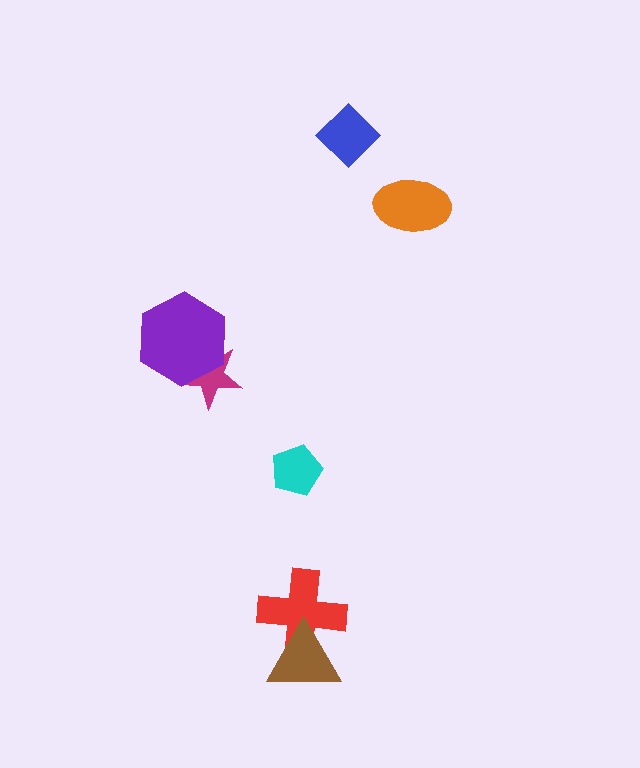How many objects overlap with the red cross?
1 object overlaps with the red cross.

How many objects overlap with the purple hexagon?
1 object overlaps with the purple hexagon.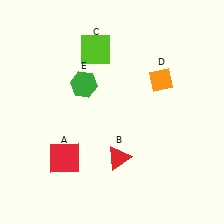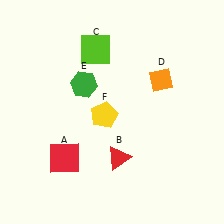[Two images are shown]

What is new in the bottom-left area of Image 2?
A yellow pentagon (F) was added in the bottom-left area of Image 2.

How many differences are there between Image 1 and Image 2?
There is 1 difference between the two images.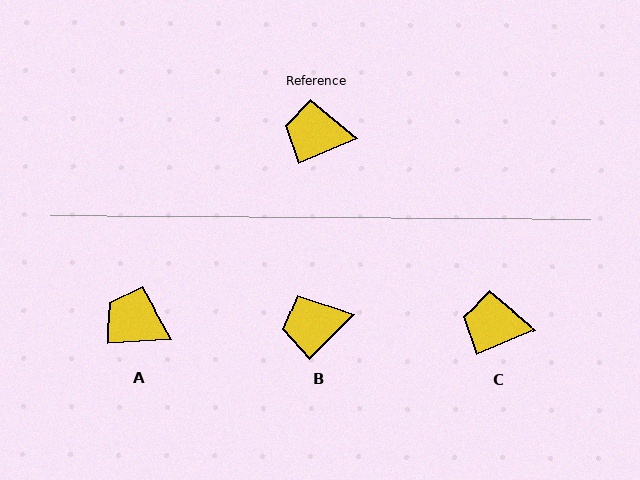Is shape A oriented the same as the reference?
No, it is off by about 20 degrees.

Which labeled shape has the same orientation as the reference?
C.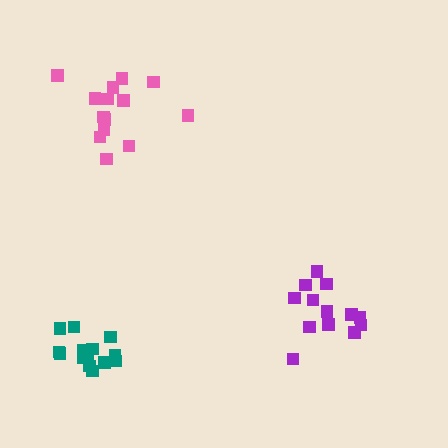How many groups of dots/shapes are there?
There are 3 groups.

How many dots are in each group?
Group 1: 14 dots, Group 2: 13 dots, Group 3: 14 dots (41 total).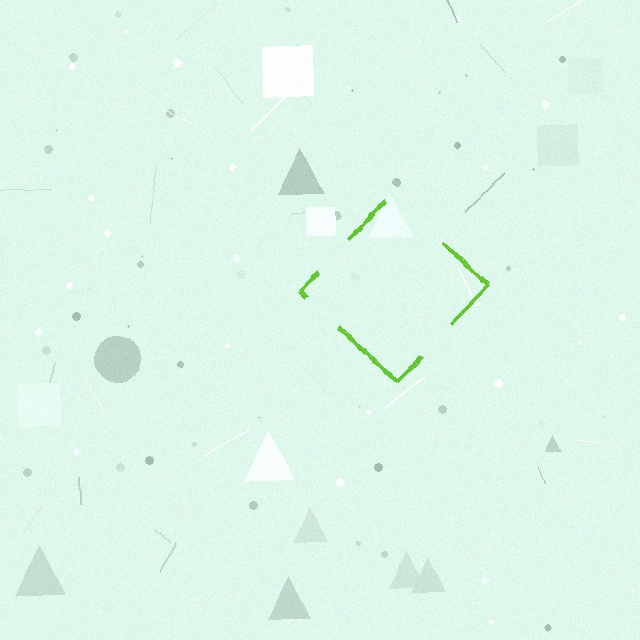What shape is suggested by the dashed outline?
The dashed outline suggests a diamond.